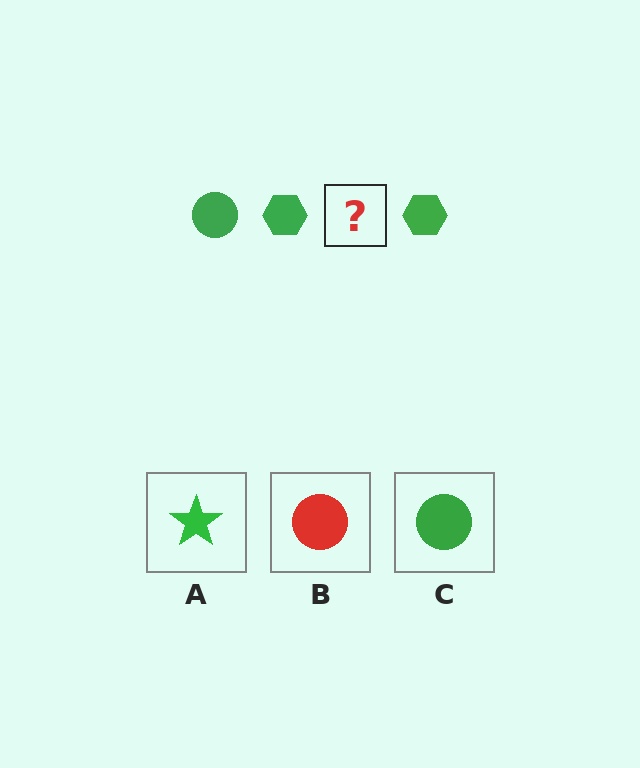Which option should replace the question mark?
Option C.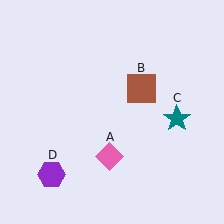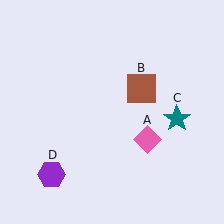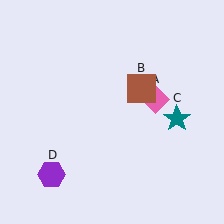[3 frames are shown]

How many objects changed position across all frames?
1 object changed position: pink diamond (object A).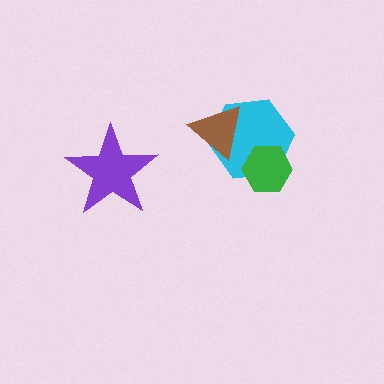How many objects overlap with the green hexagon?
1 object overlaps with the green hexagon.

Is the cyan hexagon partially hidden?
Yes, it is partially covered by another shape.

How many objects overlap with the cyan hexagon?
2 objects overlap with the cyan hexagon.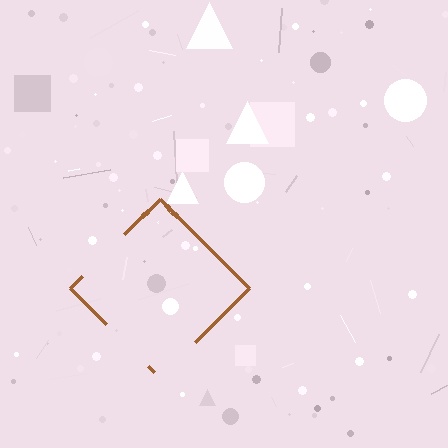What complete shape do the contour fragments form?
The contour fragments form a diamond.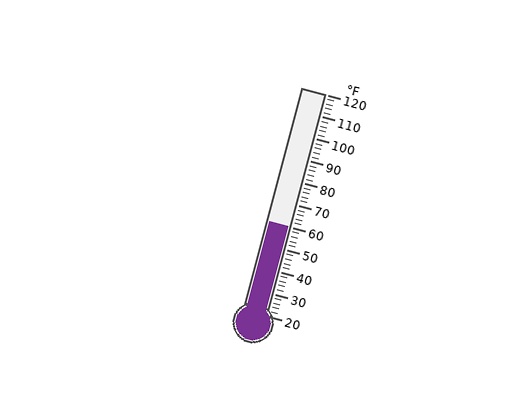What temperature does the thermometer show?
The thermometer shows approximately 60°F.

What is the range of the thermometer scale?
The thermometer scale ranges from 20°F to 120°F.